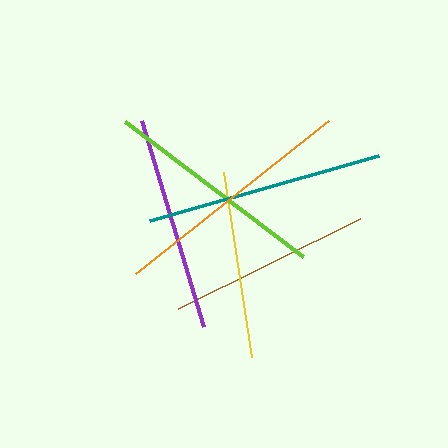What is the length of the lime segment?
The lime segment is approximately 223 pixels long.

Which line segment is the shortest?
The yellow line is the shortest at approximately 187 pixels.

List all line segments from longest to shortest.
From longest to shortest: orange, teal, lime, purple, brown, yellow.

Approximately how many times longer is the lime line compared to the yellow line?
The lime line is approximately 1.2 times the length of the yellow line.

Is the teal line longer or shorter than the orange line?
The orange line is longer than the teal line.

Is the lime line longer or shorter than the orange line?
The orange line is longer than the lime line.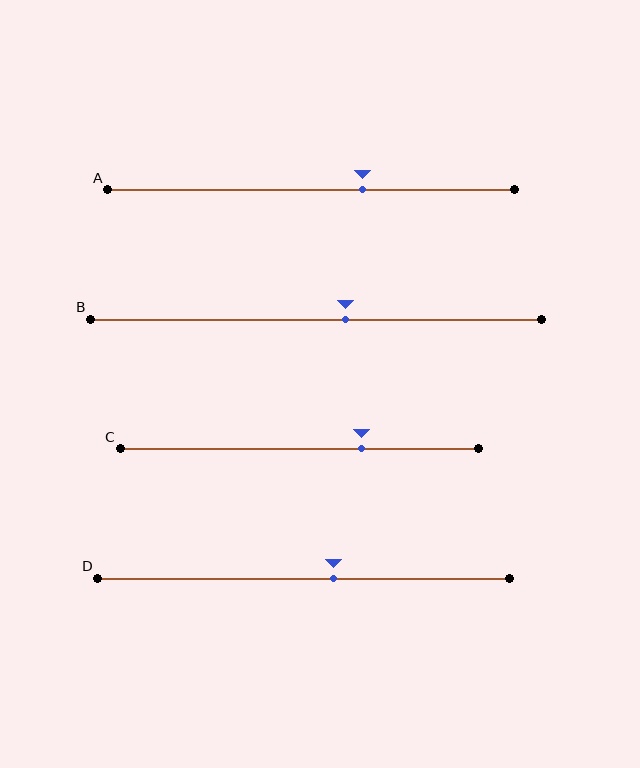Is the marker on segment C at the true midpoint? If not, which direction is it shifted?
No, the marker on segment C is shifted to the right by about 17% of the segment length.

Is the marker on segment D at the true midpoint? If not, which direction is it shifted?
No, the marker on segment D is shifted to the right by about 7% of the segment length.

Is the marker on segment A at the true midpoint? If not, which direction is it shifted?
No, the marker on segment A is shifted to the right by about 13% of the segment length.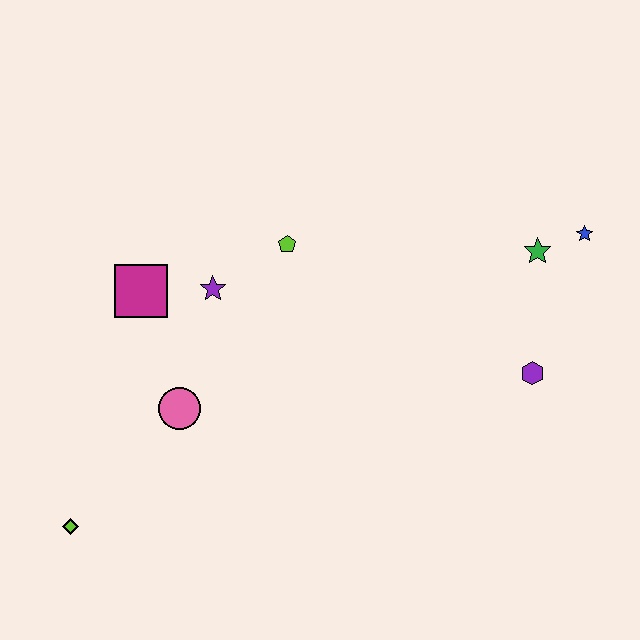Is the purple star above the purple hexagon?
Yes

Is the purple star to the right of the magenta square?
Yes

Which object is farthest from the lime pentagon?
The lime diamond is farthest from the lime pentagon.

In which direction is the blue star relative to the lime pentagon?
The blue star is to the right of the lime pentagon.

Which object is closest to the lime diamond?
The pink circle is closest to the lime diamond.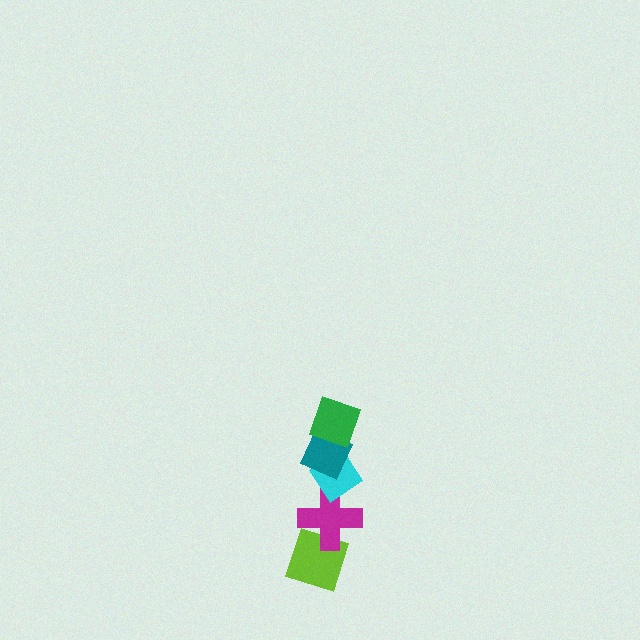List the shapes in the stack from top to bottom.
From top to bottom: the green diamond, the teal diamond, the cyan diamond, the magenta cross, the lime diamond.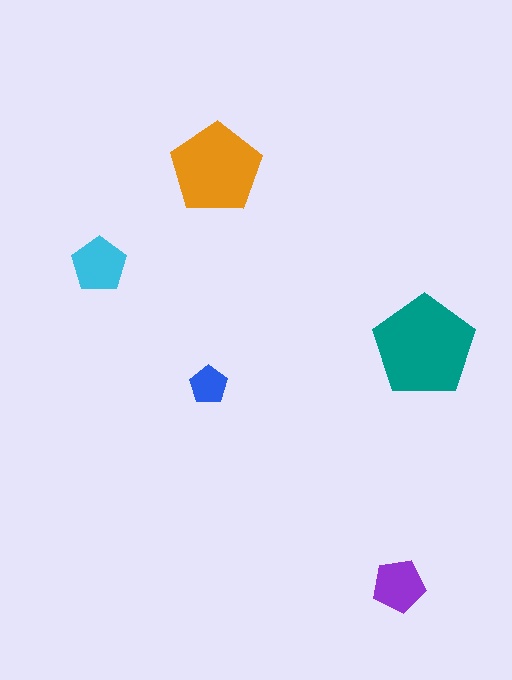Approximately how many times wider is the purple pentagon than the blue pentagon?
About 1.5 times wider.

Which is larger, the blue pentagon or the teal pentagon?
The teal one.